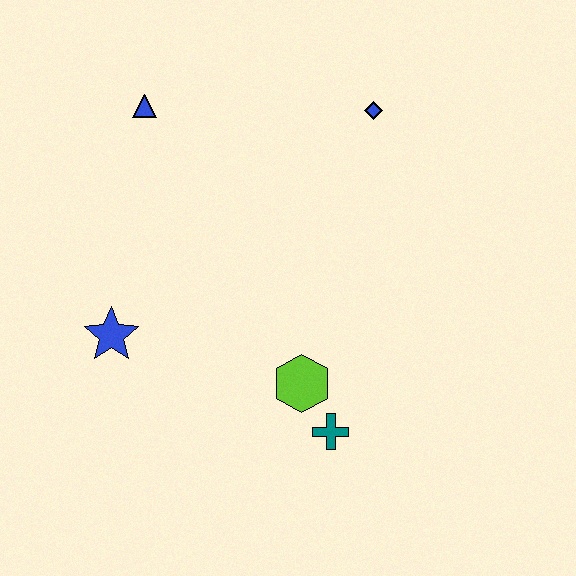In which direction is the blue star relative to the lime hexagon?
The blue star is to the left of the lime hexagon.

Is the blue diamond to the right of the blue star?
Yes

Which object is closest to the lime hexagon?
The teal cross is closest to the lime hexagon.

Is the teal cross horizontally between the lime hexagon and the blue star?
No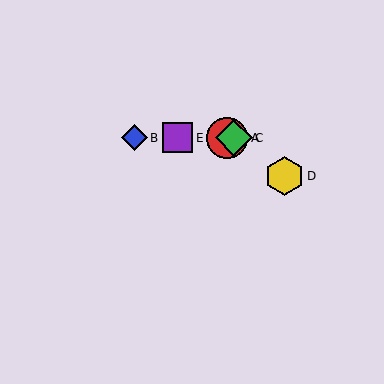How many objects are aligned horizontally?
4 objects (A, B, C, E) are aligned horizontally.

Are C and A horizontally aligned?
Yes, both are at y≈138.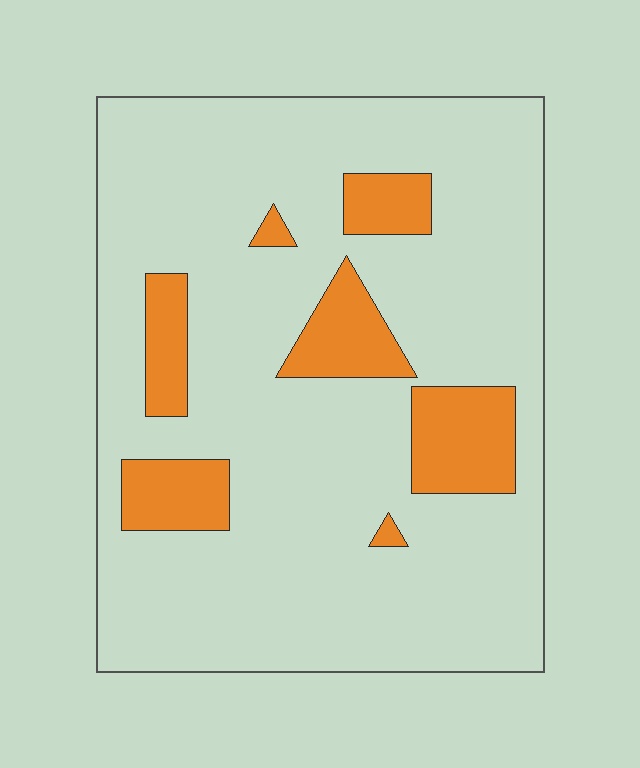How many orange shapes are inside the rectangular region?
7.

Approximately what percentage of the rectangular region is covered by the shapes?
Approximately 15%.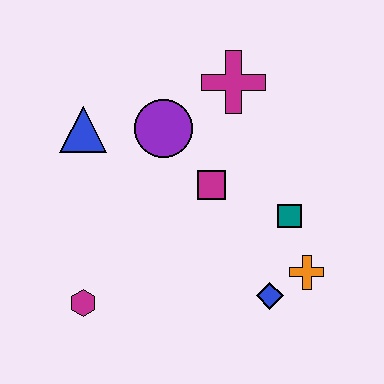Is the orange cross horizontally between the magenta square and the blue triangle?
No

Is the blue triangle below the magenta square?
No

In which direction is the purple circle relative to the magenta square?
The purple circle is above the magenta square.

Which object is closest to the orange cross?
The blue diamond is closest to the orange cross.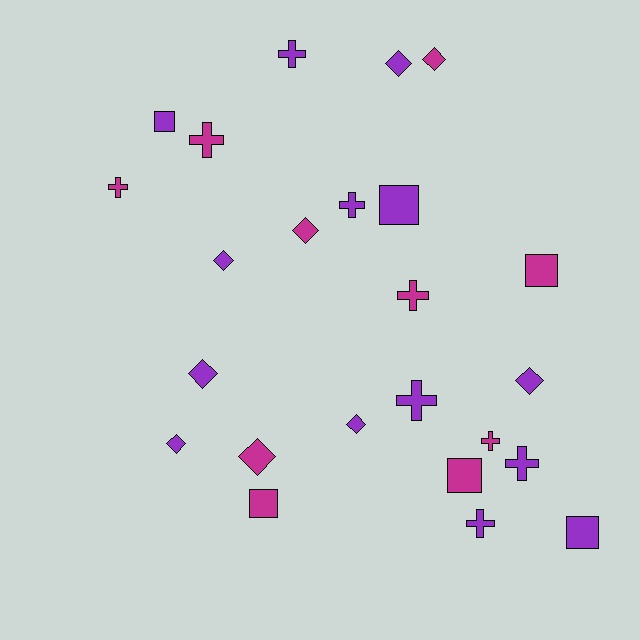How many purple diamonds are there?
There are 6 purple diamonds.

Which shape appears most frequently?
Cross, with 9 objects.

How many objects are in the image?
There are 24 objects.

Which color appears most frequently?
Purple, with 14 objects.